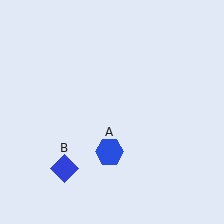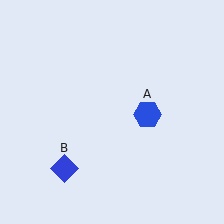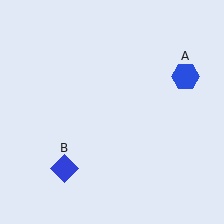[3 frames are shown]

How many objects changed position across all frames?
1 object changed position: blue hexagon (object A).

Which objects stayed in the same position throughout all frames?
Blue diamond (object B) remained stationary.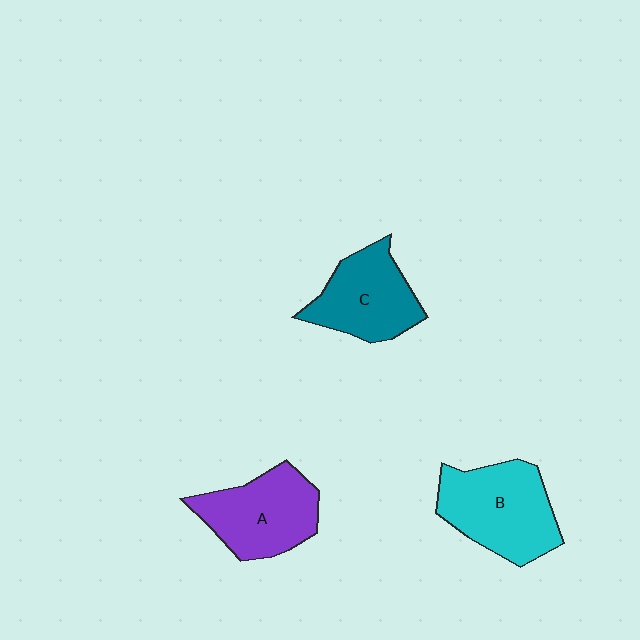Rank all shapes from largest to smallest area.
From largest to smallest: B (cyan), A (purple), C (teal).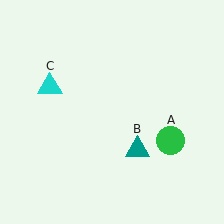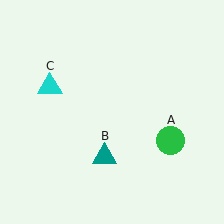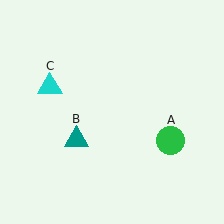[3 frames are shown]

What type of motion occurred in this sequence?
The teal triangle (object B) rotated clockwise around the center of the scene.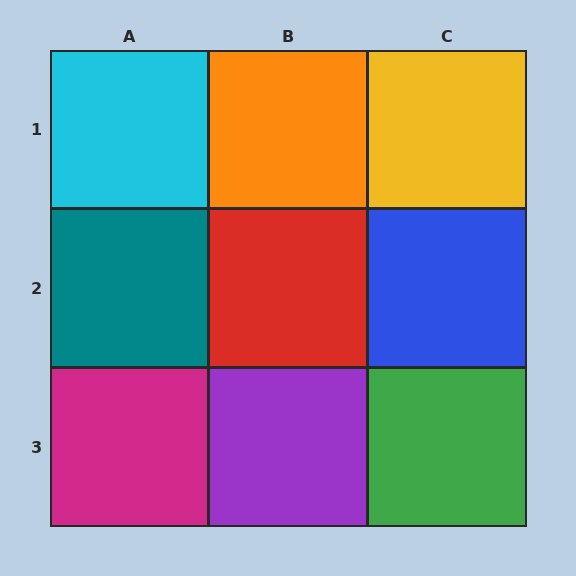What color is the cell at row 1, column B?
Orange.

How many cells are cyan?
1 cell is cyan.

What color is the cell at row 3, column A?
Magenta.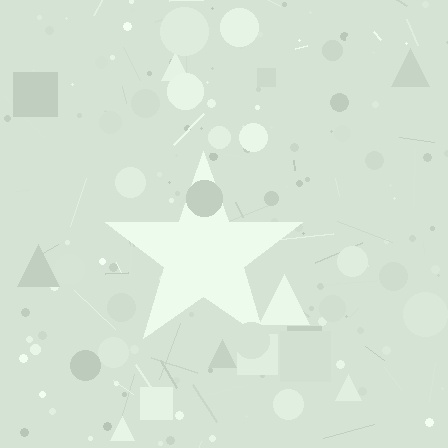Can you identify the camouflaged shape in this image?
The camouflaged shape is a star.